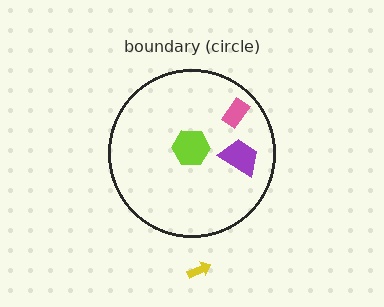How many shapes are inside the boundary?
3 inside, 1 outside.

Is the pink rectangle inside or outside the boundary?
Inside.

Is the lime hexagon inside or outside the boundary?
Inside.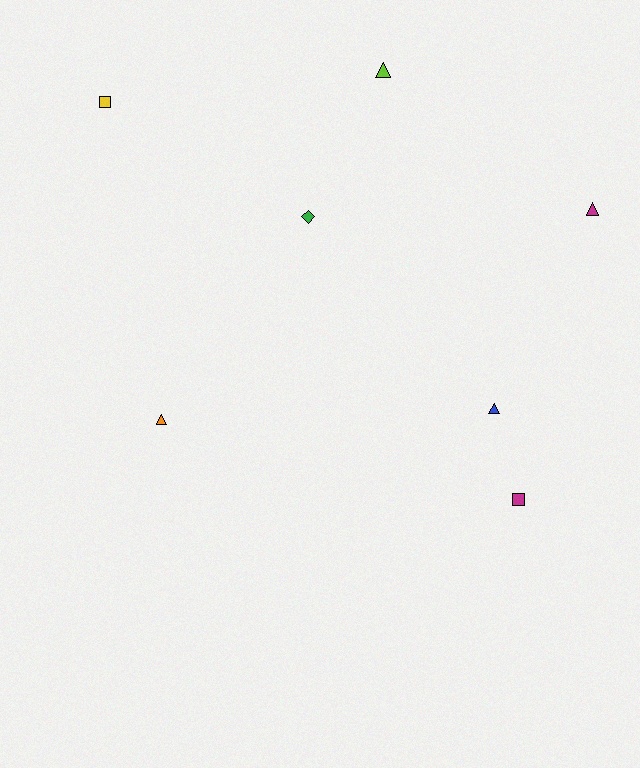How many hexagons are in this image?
There are no hexagons.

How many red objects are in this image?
There are no red objects.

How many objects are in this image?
There are 7 objects.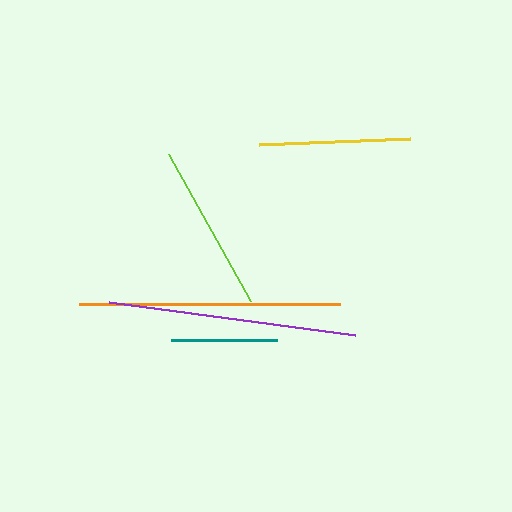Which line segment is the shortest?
The teal line is the shortest at approximately 106 pixels.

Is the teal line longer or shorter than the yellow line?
The yellow line is longer than the teal line.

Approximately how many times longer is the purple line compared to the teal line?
The purple line is approximately 2.3 times the length of the teal line.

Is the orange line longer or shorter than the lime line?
The orange line is longer than the lime line.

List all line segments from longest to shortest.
From longest to shortest: orange, purple, lime, yellow, teal.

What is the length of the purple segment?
The purple segment is approximately 248 pixels long.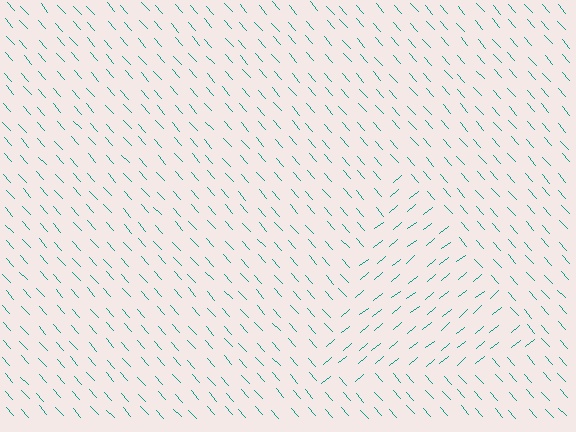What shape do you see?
I see a triangle.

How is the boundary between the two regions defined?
The boundary is defined purely by a change in line orientation (approximately 88 degrees difference). All lines are the same color and thickness.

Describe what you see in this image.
The image is filled with small teal line segments. A triangle region in the image has lines oriented differently from the surrounding lines, creating a visible texture boundary.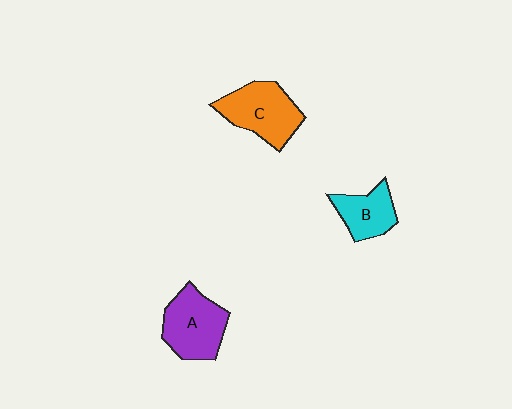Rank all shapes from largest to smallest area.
From largest to smallest: C (orange), A (purple), B (cyan).